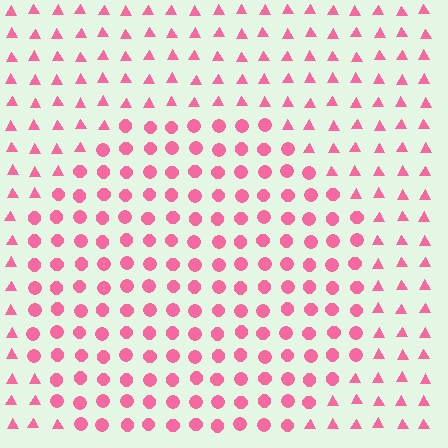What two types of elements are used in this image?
The image uses circles inside the circle region and triangles outside it.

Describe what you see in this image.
The image is filled with small pink elements arranged in a uniform grid. A circle-shaped region contains circles, while the surrounding area contains triangles. The boundary is defined purely by the change in element shape.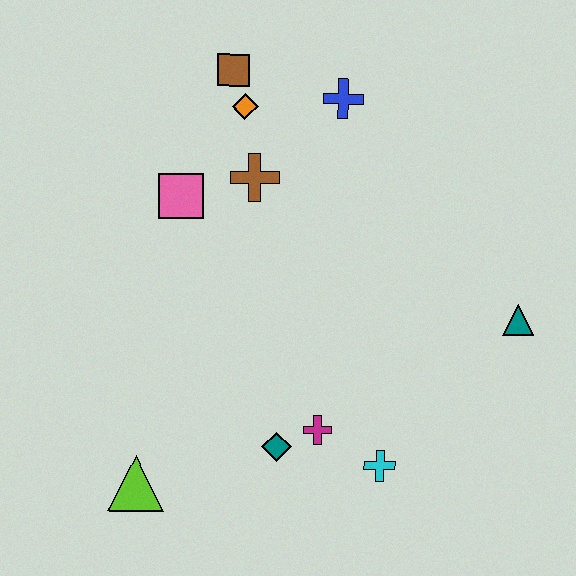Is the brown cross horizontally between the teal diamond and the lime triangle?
Yes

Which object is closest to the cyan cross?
The magenta cross is closest to the cyan cross.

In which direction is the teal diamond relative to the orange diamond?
The teal diamond is below the orange diamond.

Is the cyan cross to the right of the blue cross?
Yes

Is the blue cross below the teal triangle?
No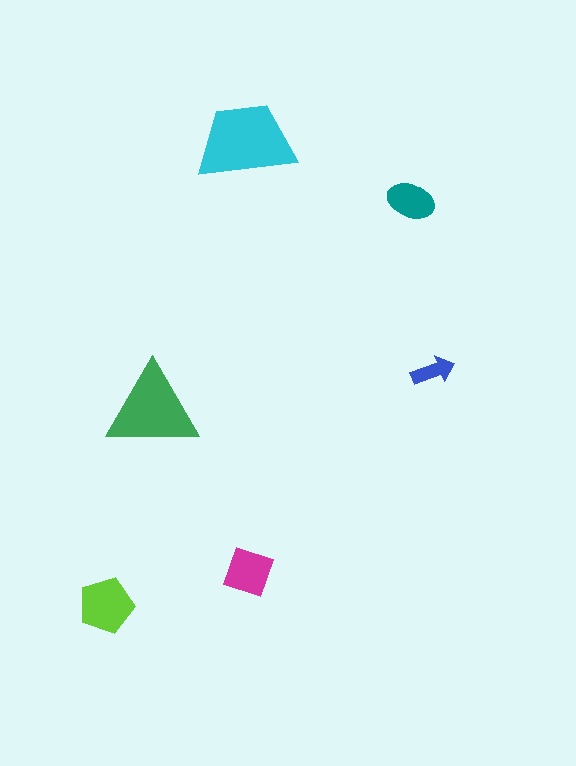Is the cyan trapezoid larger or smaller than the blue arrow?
Larger.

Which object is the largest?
The cyan trapezoid.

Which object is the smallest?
The blue arrow.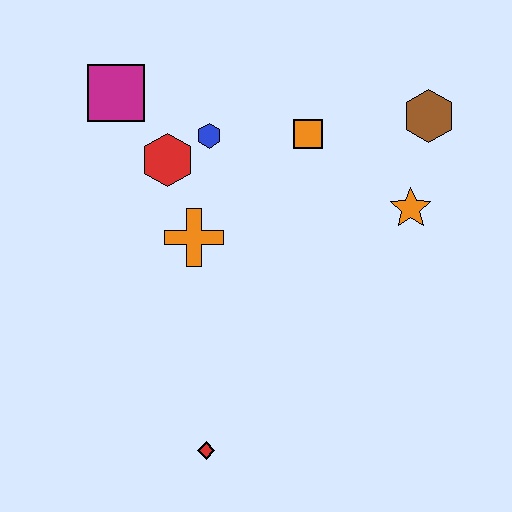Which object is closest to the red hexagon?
The blue hexagon is closest to the red hexagon.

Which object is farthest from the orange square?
The red diamond is farthest from the orange square.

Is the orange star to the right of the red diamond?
Yes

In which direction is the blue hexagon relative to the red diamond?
The blue hexagon is above the red diamond.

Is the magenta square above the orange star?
Yes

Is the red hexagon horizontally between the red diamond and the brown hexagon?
No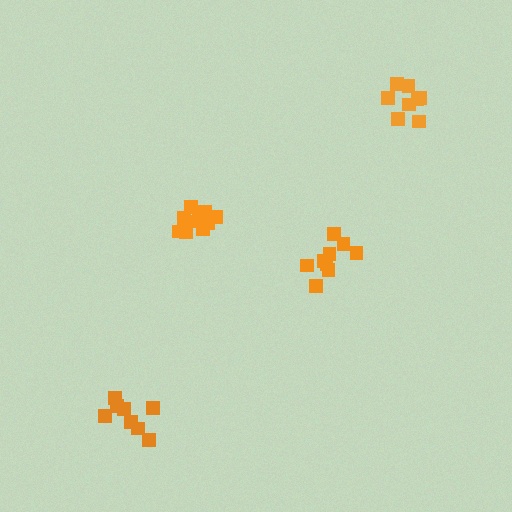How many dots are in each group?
Group 1: 8 dots, Group 2: 8 dots, Group 3: 12 dots, Group 4: 9 dots (37 total).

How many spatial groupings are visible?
There are 4 spatial groupings.